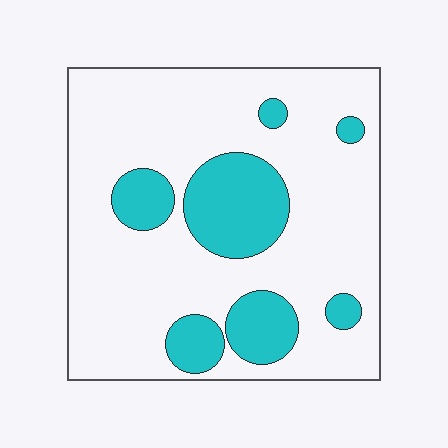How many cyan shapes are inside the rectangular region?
7.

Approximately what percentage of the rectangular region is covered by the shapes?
Approximately 20%.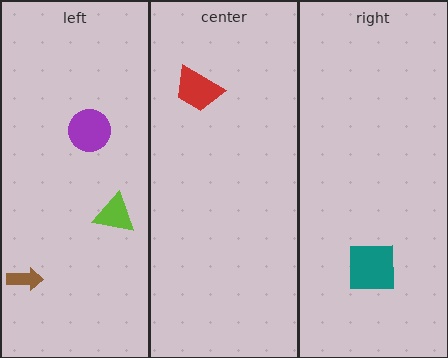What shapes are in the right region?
The teal square.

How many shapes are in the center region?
1.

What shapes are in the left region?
The brown arrow, the purple circle, the lime triangle.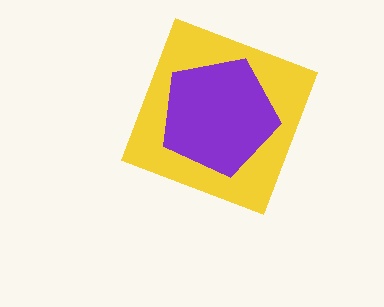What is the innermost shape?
The purple pentagon.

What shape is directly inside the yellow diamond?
The purple pentagon.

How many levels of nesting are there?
2.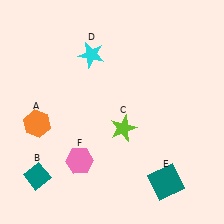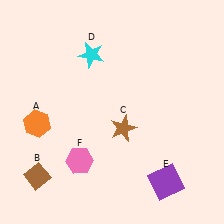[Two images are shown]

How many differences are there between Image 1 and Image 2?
There are 3 differences between the two images.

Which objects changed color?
B changed from teal to brown. C changed from lime to brown. E changed from teal to purple.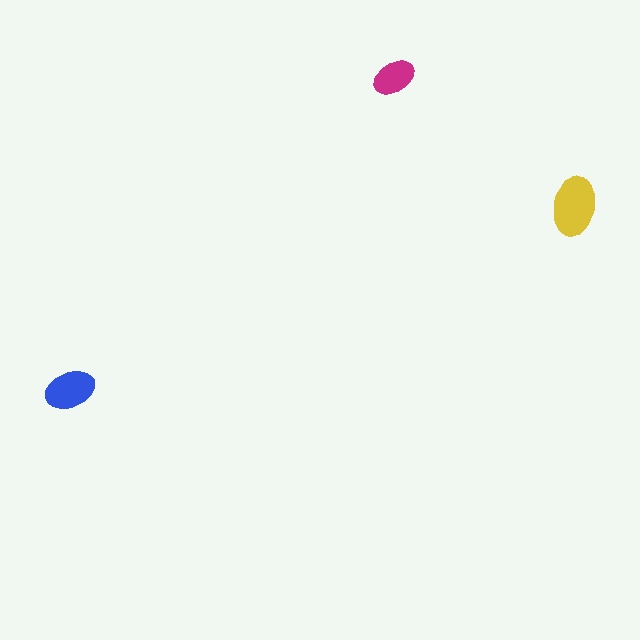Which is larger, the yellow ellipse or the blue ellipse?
The yellow one.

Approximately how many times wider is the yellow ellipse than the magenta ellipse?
About 1.5 times wider.